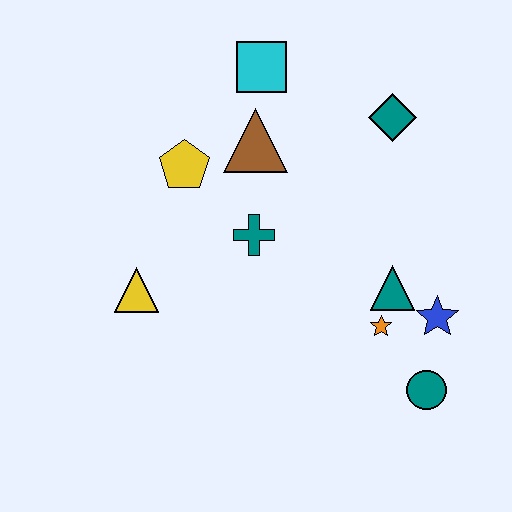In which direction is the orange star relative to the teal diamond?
The orange star is below the teal diamond.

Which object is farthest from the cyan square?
The teal circle is farthest from the cyan square.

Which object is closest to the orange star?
The teal triangle is closest to the orange star.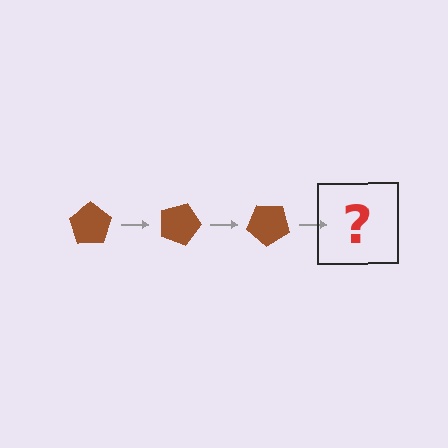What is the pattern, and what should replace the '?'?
The pattern is that the pentagon rotates 20 degrees each step. The '?' should be a brown pentagon rotated 60 degrees.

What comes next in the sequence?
The next element should be a brown pentagon rotated 60 degrees.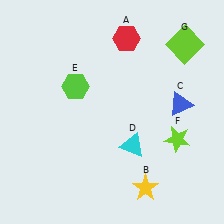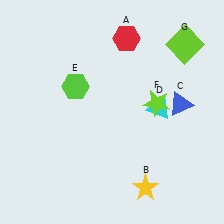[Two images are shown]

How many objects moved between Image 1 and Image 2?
2 objects moved between the two images.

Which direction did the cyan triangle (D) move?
The cyan triangle (D) moved up.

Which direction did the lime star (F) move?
The lime star (F) moved up.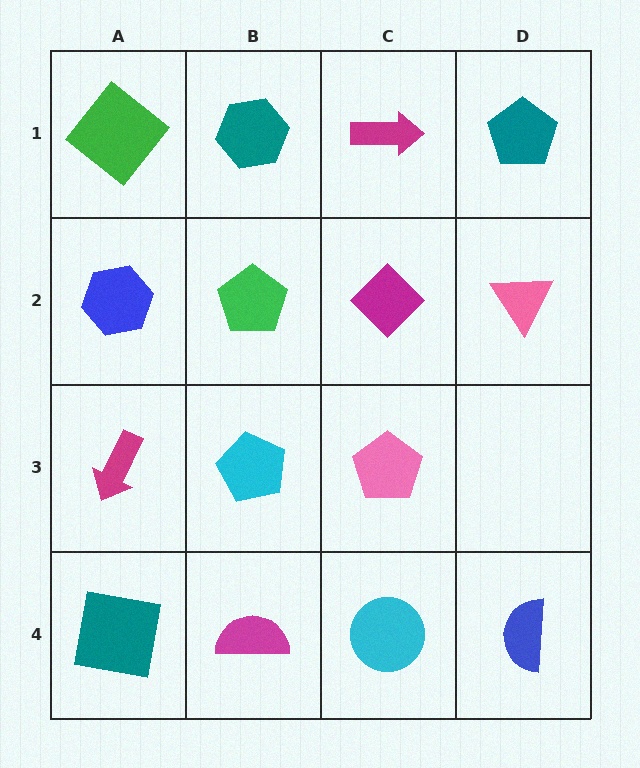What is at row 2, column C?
A magenta diamond.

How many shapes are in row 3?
3 shapes.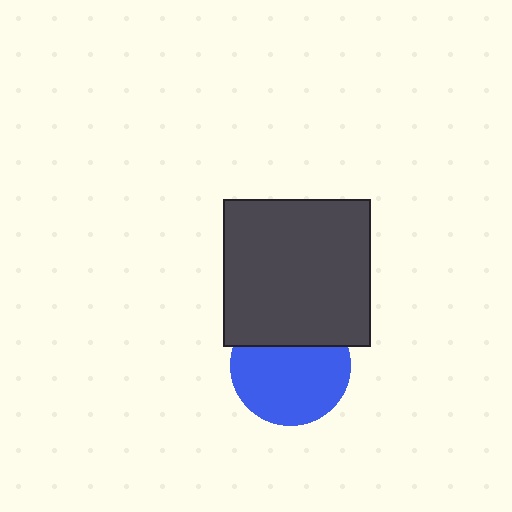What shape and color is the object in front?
The object in front is a dark gray square.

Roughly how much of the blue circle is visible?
Most of it is visible (roughly 69%).